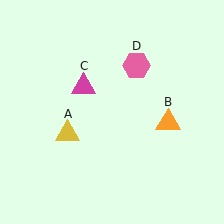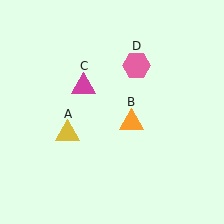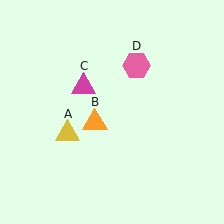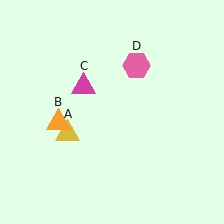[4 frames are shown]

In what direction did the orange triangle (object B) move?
The orange triangle (object B) moved left.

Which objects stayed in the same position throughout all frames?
Yellow triangle (object A) and magenta triangle (object C) and pink hexagon (object D) remained stationary.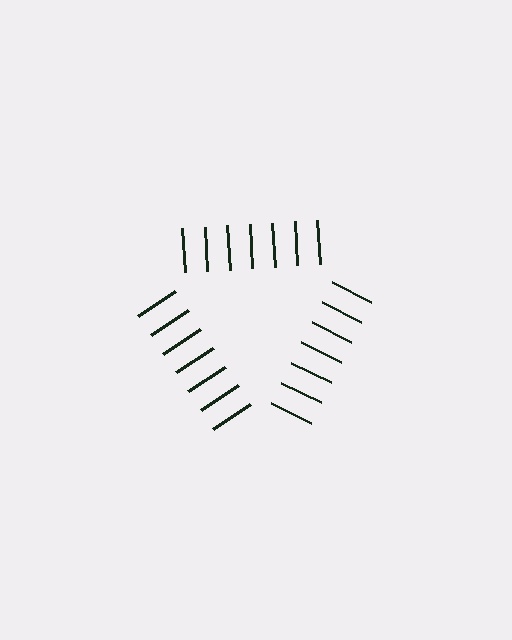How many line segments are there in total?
21 — 7 along each of the 3 edges.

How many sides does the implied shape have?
3 sides — the line-ends trace a triangle.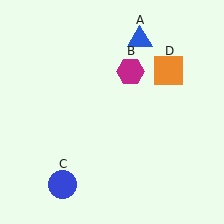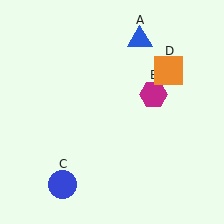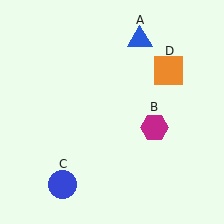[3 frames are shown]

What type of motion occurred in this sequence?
The magenta hexagon (object B) rotated clockwise around the center of the scene.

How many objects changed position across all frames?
1 object changed position: magenta hexagon (object B).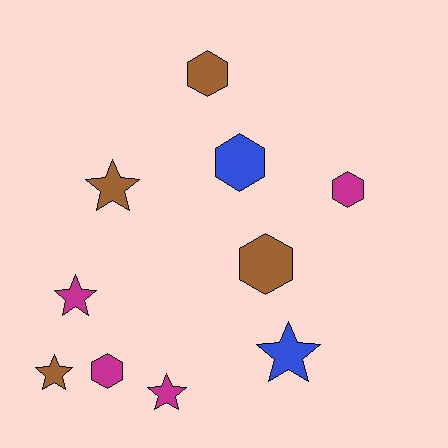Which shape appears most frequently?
Hexagon, with 5 objects.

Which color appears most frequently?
Magenta, with 4 objects.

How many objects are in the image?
There are 10 objects.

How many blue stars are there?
There is 1 blue star.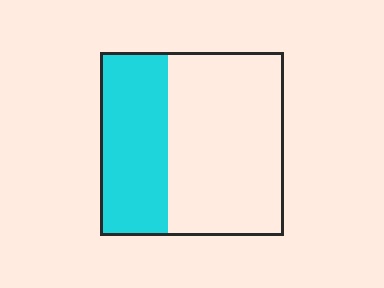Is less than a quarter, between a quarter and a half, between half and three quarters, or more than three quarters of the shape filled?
Between a quarter and a half.